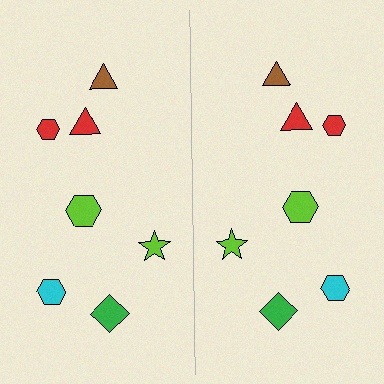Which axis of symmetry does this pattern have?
The pattern has a vertical axis of symmetry running through the center of the image.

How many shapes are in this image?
There are 14 shapes in this image.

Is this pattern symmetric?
Yes, this pattern has bilateral (reflection) symmetry.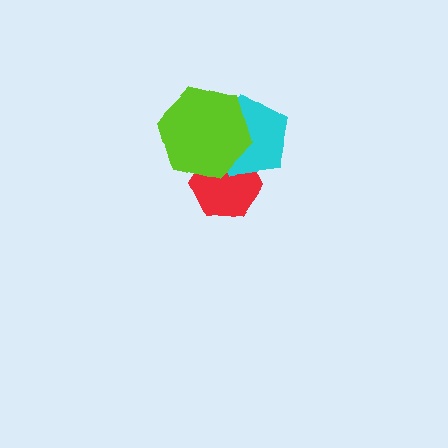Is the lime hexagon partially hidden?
No, no other shape covers it.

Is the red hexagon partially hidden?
Yes, it is partially covered by another shape.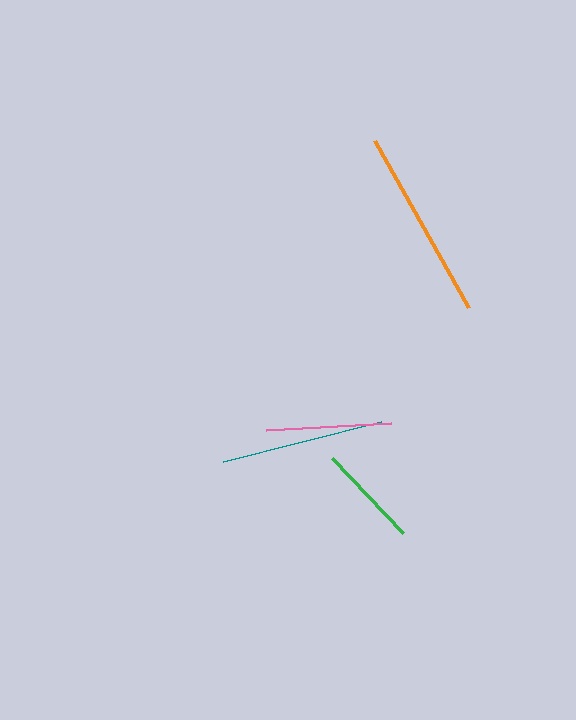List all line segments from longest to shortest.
From longest to shortest: orange, teal, pink, green.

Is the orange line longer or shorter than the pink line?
The orange line is longer than the pink line.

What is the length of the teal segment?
The teal segment is approximately 163 pixels long.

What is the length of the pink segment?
The pink segment is approximately 125 pixels long.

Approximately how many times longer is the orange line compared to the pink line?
The orange line is approximately 1.5 times the length of the pink line.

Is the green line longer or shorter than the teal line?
The teal line is longer than the green line.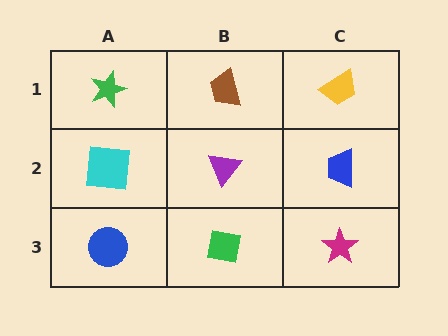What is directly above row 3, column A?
A cyan square.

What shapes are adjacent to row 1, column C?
A blue trapezoid (row 2, column C), a brown trapezoid (row 1, column B).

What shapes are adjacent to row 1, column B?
A purple triangle (row 2, column B), a green star (row 1, column A), a yellow trapezoid (row 1, column C).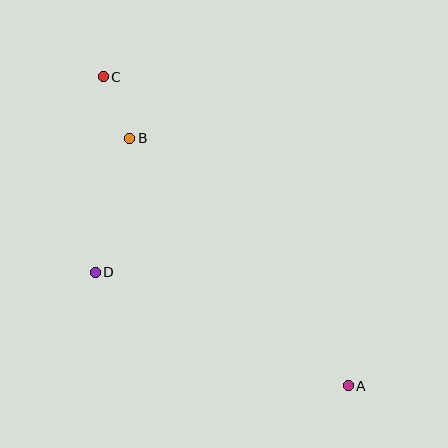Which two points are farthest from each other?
Points A and C are farthest from each other.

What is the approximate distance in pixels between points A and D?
The distance between A and D is approximately 277 pixels.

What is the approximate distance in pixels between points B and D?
The distance between B and D is approximately 138 pixels.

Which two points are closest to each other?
Points B and C are closest to each other.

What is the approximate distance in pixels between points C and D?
The distance between C and D is approximately 195 pixels.